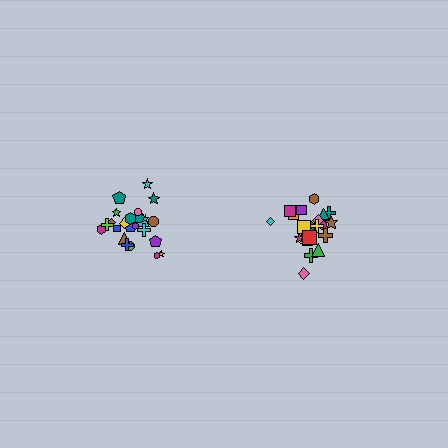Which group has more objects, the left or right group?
The left group.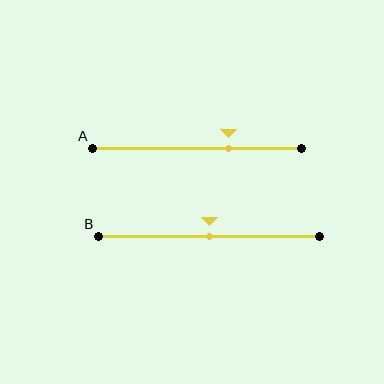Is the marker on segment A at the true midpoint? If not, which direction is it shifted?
No, the marker on segment A is shifted to the right by about 15% of the segment length.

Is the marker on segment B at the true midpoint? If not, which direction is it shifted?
Yes, the marker on segment B is at the true midpoint.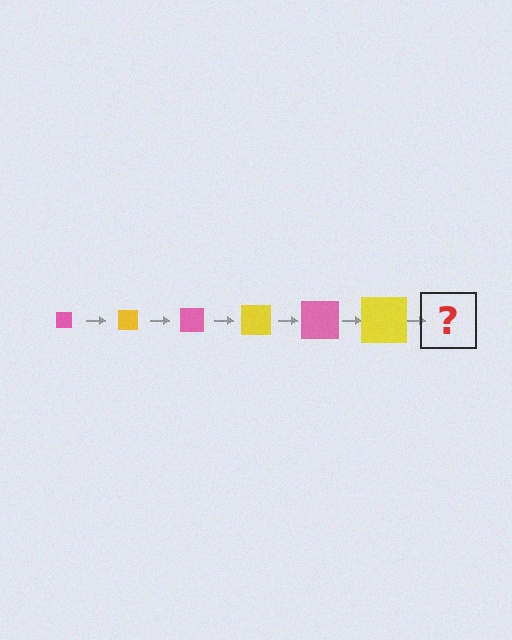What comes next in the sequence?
The next element should be a pink square, larger than the previous one.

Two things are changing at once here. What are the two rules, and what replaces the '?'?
The two rules are that the square grows larger each step and the color cycles through pink and yellow. The '?' should be a pink square, larger than the previous one.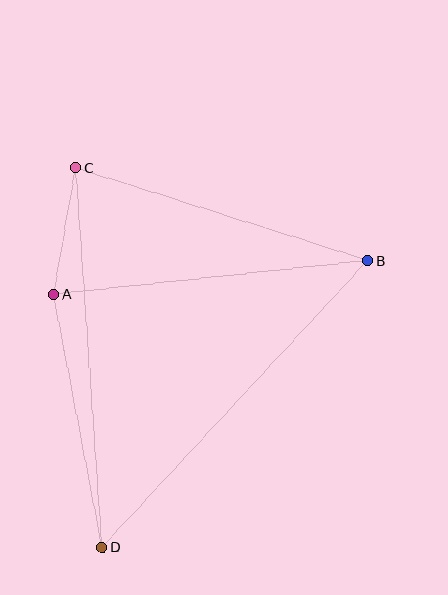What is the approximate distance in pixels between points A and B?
The distance between A and B is approximately 316 pixels.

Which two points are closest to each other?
Points A and C are closest to each other.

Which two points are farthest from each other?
Points B and D are farthest from each other.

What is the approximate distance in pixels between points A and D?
The distance between A and D is approximately 258 pixels.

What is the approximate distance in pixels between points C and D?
The distance between C and D is approximately 380 pixels.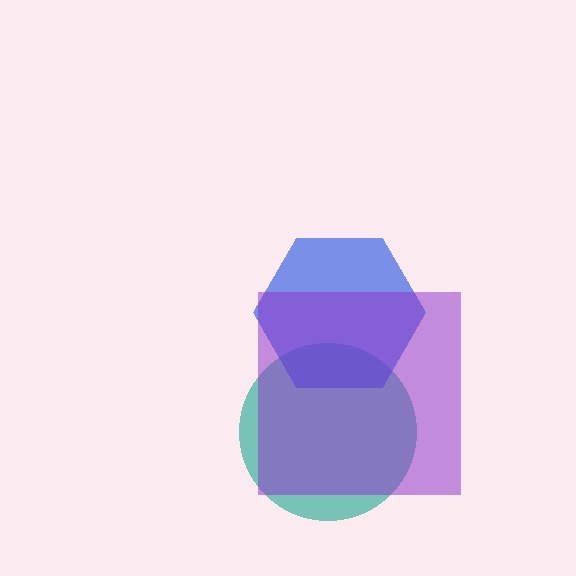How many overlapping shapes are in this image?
There are 3 overlapping shapes in the image.